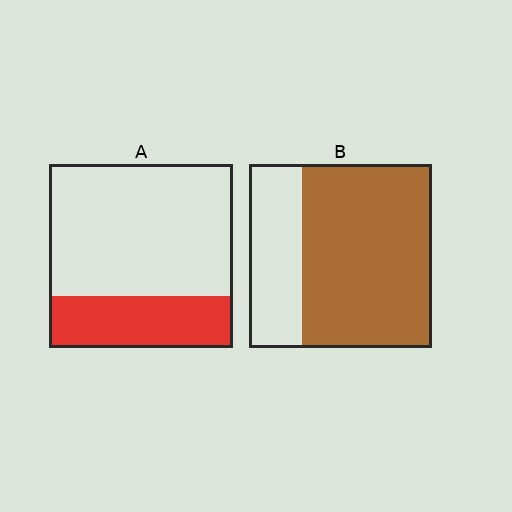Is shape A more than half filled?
No.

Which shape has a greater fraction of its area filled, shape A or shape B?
Shape B.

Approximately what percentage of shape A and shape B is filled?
A is approximately 30% and B is approximately 70%.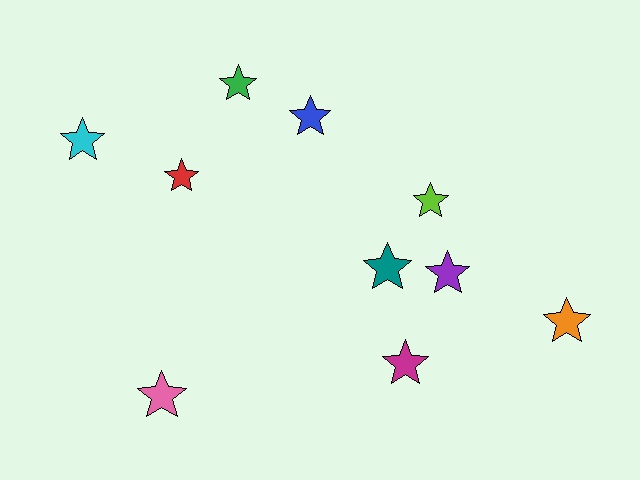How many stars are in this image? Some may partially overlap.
There are 10 stars.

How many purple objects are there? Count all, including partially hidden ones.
There is 1 purple object.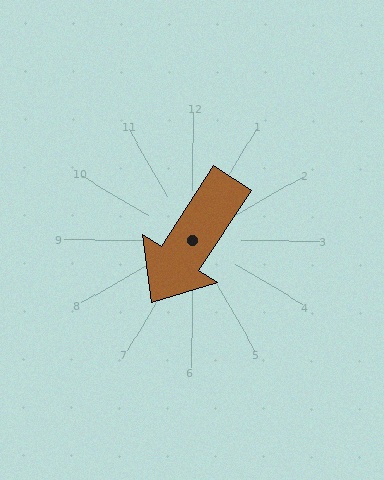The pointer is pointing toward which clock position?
Roughly 7 o'clock.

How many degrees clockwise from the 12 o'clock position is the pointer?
Approximately 213 degrees.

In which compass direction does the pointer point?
Southwest.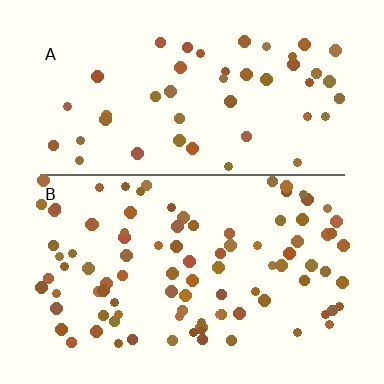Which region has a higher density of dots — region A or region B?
B (the bottom).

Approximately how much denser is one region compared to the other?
Approximately 2.0× — region B over region A.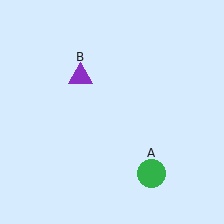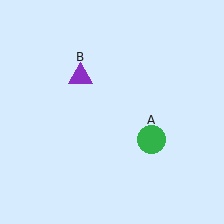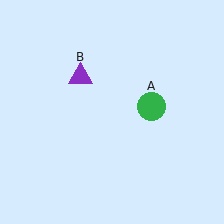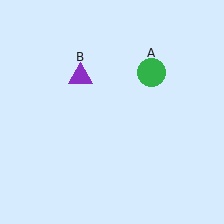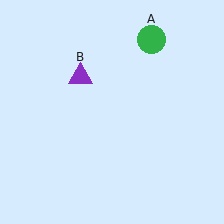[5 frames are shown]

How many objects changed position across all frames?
1 object changed position: green circle (object A).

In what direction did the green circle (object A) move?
The green circle (object A) moved up.